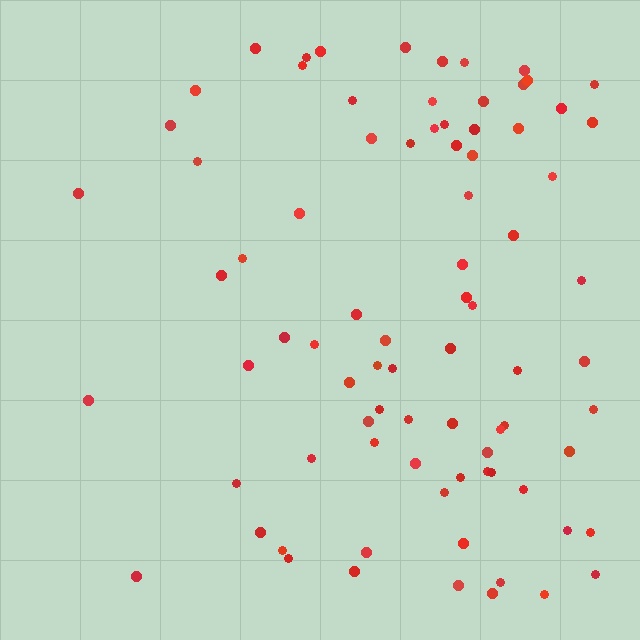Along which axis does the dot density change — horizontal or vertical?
Horizontal.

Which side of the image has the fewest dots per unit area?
The left.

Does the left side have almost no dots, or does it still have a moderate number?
Still a moderate number, just noticeably fewer than the right.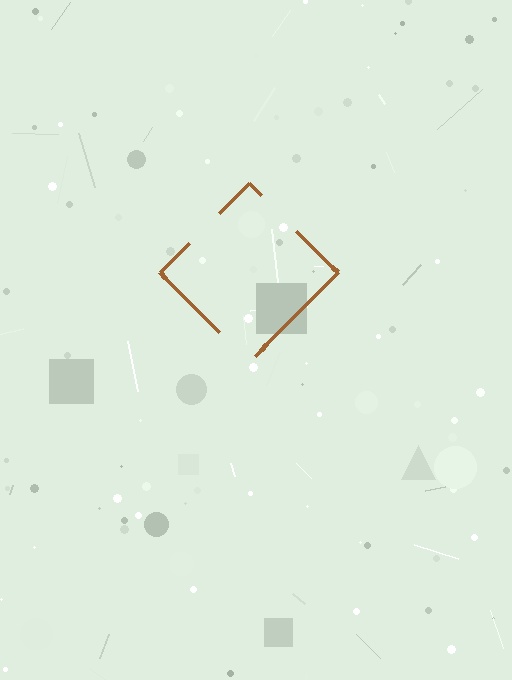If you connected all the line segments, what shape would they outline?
They would outline a diamond.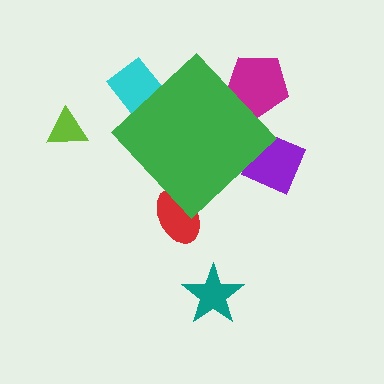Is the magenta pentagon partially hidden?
Yes, the magenta pentagon is partially hidden behind the green diamond.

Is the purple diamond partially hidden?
Yes, the purple diamond is partially hidden behind the green diamond.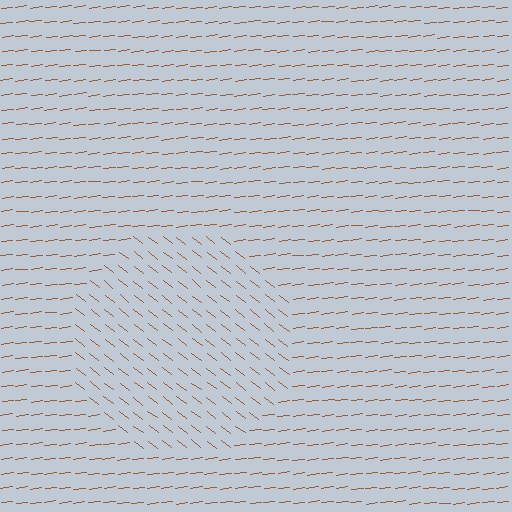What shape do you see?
I see a circle.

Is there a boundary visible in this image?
Yes, there is a texture boundary formed by a change in line orientation.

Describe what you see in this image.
The image is filled with small brown line segments. A circle region in the image has lines oriented differently from the surrounding lines, creating a visible texture boundary.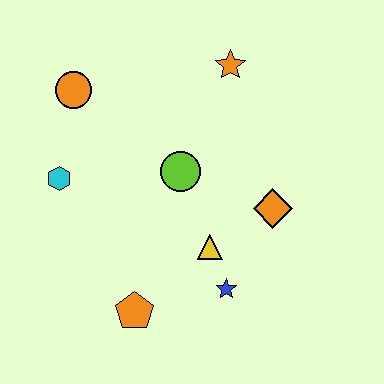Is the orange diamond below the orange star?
Yes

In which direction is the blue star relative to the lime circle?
The blue star is below the lime circle.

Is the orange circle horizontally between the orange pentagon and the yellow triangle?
No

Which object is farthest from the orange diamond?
The orange circle is farthest from the orange diamond.